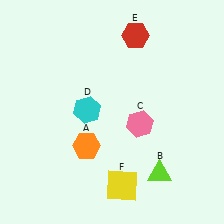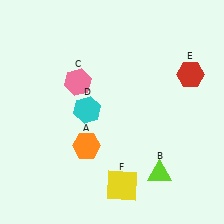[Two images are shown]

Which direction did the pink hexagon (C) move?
The pink hexagon (C) moved left.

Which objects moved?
The objects that moved are: the pink hexagon (C), the red hexagon (E).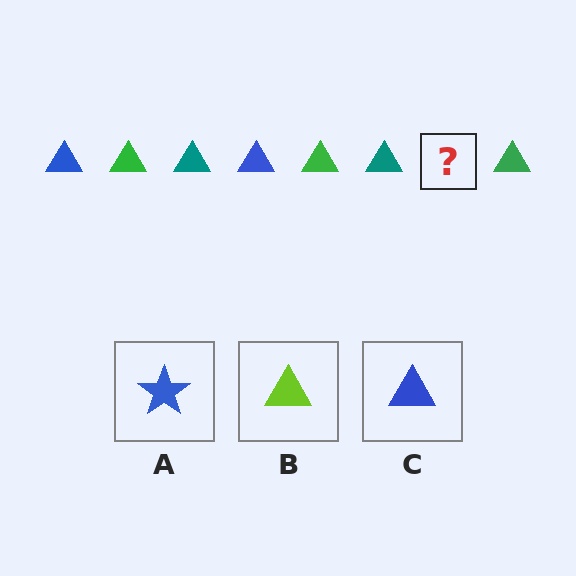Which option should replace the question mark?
Option C.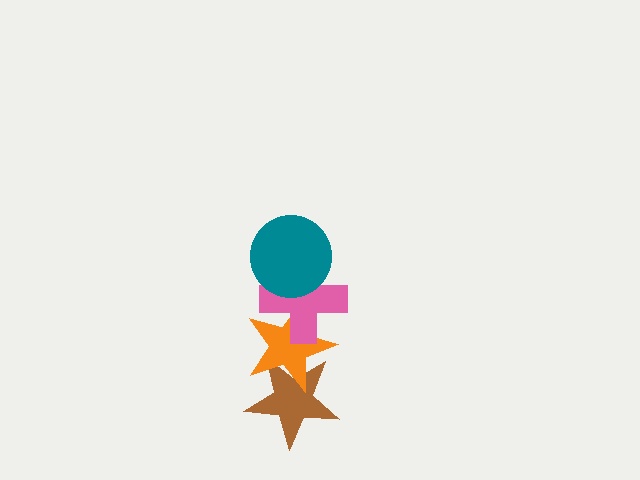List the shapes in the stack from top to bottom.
From top to bottom: the teal circle, the pink cross, the orange star, the brown star.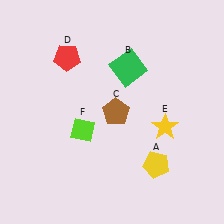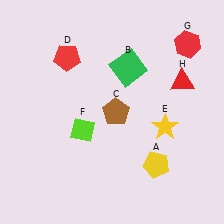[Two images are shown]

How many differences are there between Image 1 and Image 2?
There are 2 differences between the two images.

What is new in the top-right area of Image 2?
A red hexagon (G) was added in the top-right area of Image 2.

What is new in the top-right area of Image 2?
A red triangle (H) was added in the top-right area of Image 2.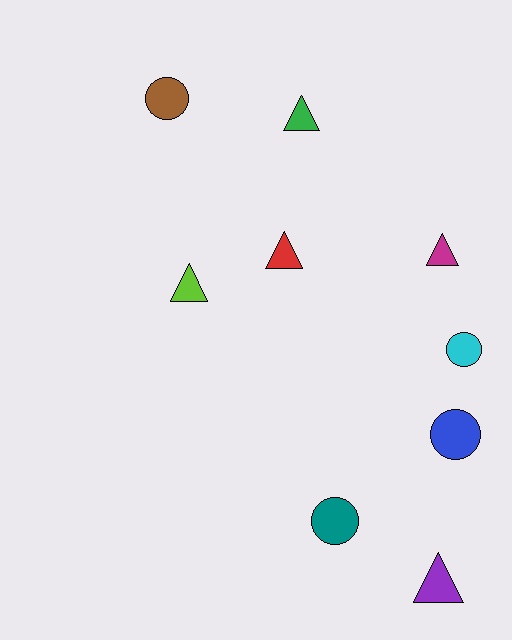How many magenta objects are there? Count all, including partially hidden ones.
There is 1 magenta object.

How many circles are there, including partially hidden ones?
There are 4 circles.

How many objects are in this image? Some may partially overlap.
There are 9 objects.